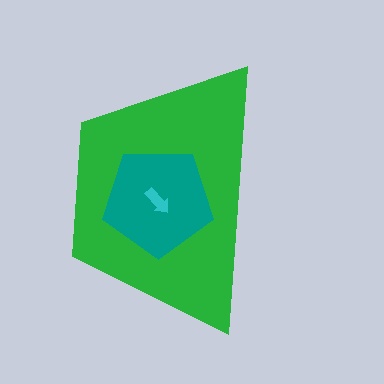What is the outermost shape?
The green trapezoid.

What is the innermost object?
The cyan arrow.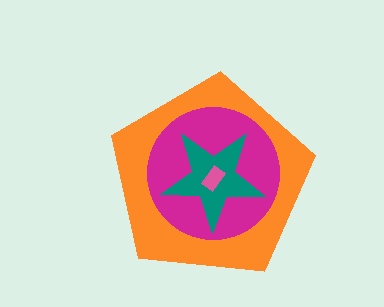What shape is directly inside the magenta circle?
The teal star.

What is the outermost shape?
The orange pentagon.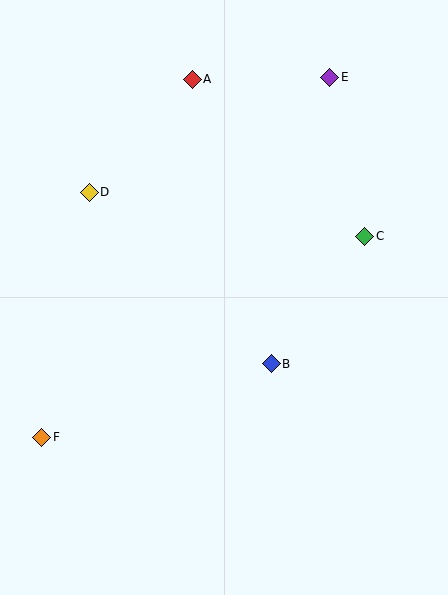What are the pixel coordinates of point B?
Point B is at (271, 364).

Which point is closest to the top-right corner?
Point E is closest to the top-right corner.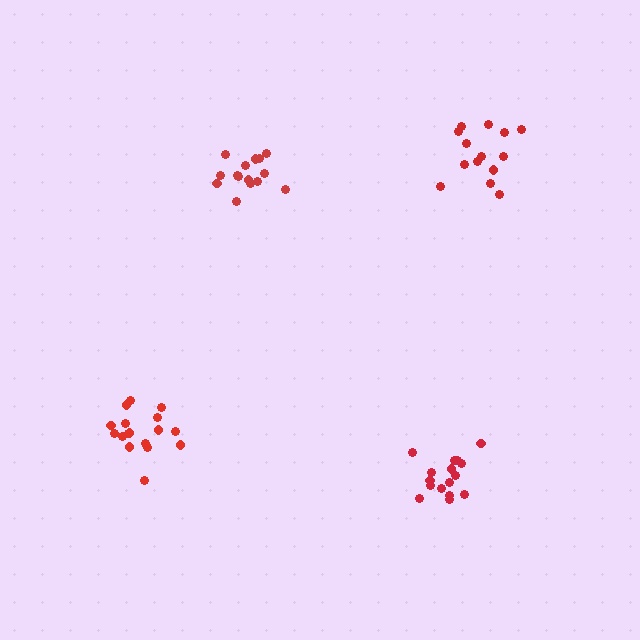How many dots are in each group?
Group 1: 16 dots, Group 2: 14 dots, Group 3: 15 dots, Group 4: 18 dots (63 total).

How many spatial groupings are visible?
There are 4 spatial groupings.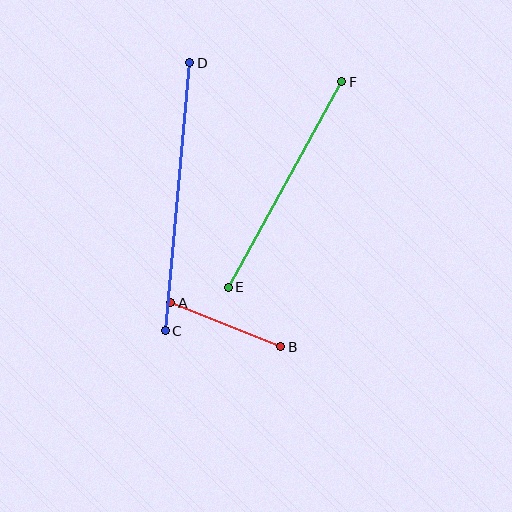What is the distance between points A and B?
The distance is approximately 118 pixels.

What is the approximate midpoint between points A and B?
The midpoint is at approximately (226, 325) pixels.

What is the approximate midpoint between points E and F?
The midpoint is at approximately (285, 184) pixels.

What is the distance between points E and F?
The distance is approximately 235 pixels.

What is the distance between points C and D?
The distance is approximately 269 pixels.